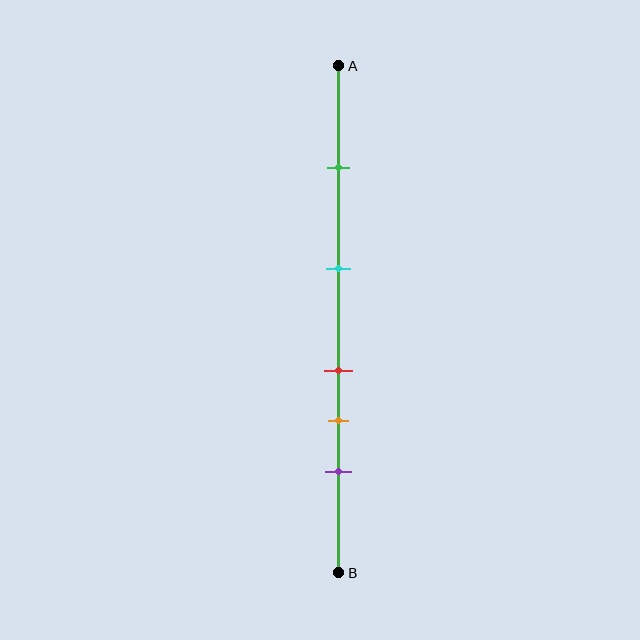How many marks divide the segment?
There are 5 marks dividing the segment.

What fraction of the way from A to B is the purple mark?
The purple mark is approximately 80% (0.8) of the way from A to B.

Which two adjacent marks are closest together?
The red and orange marks are the closest adjacent pair.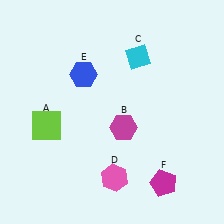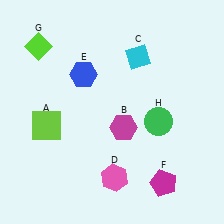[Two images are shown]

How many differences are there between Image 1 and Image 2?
There are 2 differences between the two images.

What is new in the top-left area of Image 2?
A lime diamond (G) was added in the top-left area of Image 2.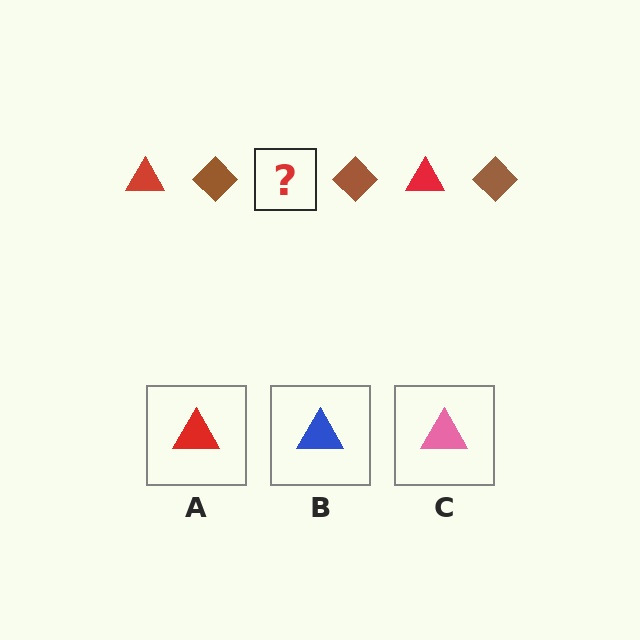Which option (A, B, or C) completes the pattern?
A.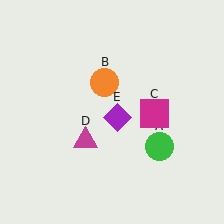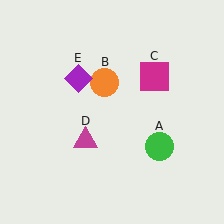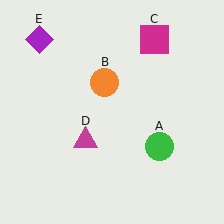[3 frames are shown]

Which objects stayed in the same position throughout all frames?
Green circle (object A) and orange circle (object B) and magenta triangle (object D) remained stationary.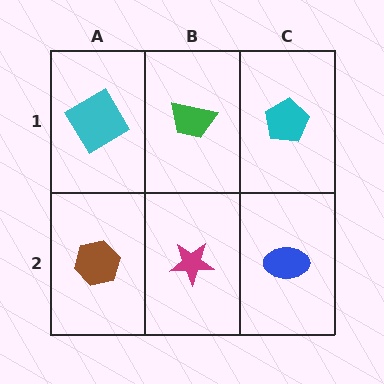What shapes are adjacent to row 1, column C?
A blue ellipse (row 2, column C), a green trapezoid (row 1, column B).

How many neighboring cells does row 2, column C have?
2.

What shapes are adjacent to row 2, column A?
A cyan diamond (row 1, column A), a magenta star (row 2, column B).